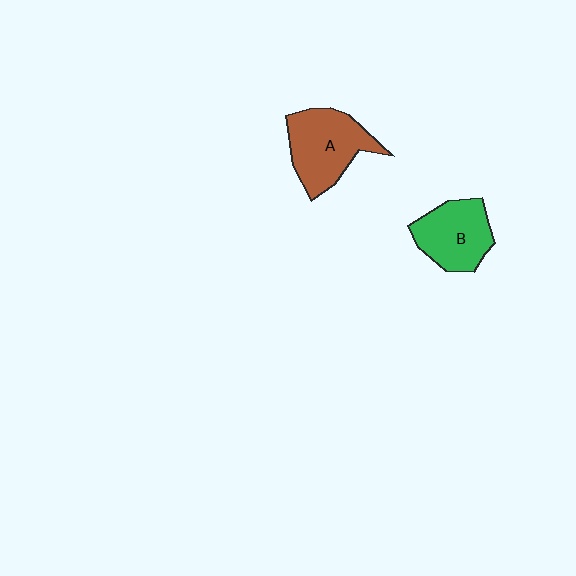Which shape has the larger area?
Shape A (brown).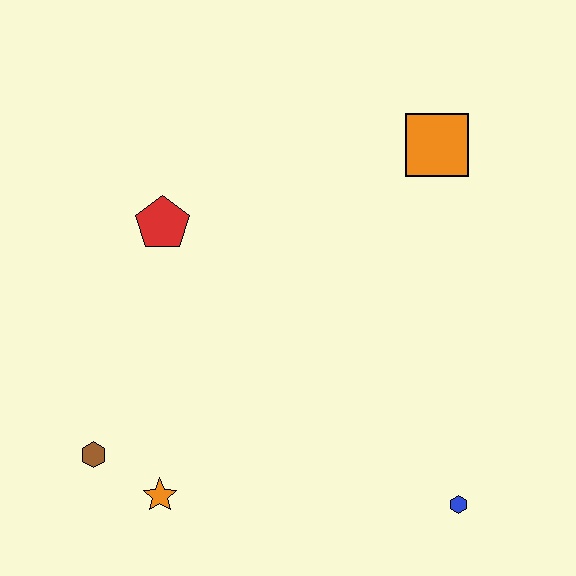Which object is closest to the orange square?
The red pentagon is closest to the orange square.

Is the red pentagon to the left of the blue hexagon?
Yes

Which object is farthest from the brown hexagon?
The orange square is farthest from the brown hexagon.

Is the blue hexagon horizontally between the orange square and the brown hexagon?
No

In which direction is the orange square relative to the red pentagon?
The orange square is to the right of the red pentagon.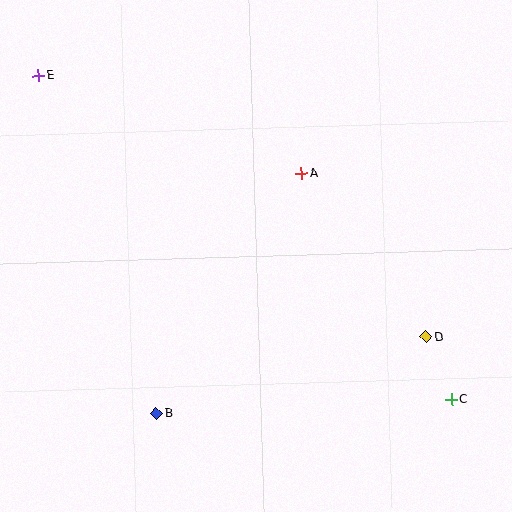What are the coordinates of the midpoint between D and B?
The midpoint between D and B is at (291, 375).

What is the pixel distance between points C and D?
The distance between C and D is 68 pixels.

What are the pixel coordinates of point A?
Point A is at (301, 173).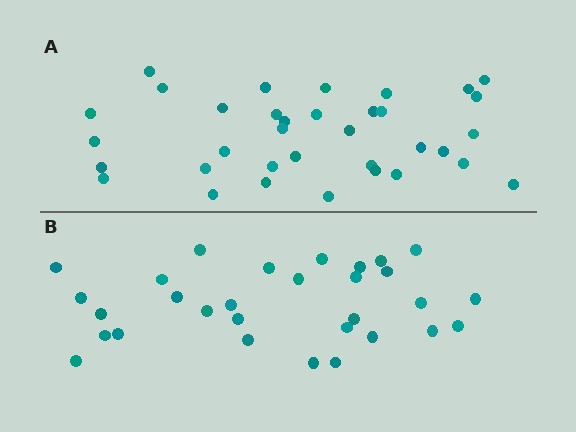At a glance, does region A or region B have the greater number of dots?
Region A (the top region) has more dots.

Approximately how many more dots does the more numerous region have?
Region A has about 5 more dots than region B.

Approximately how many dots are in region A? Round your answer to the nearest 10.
About 40 dots. (The exact count is 35, which rounds to 40.)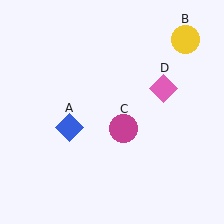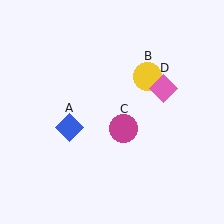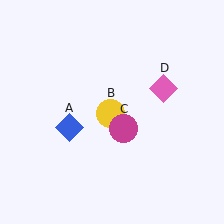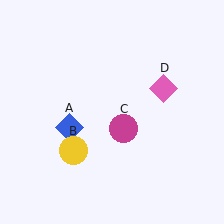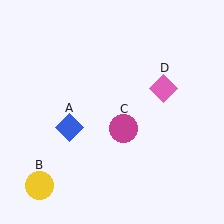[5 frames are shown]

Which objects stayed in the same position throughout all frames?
Blue diamond (object A) and magenta circle (object C) and pink diamond (object D) remained stationary.